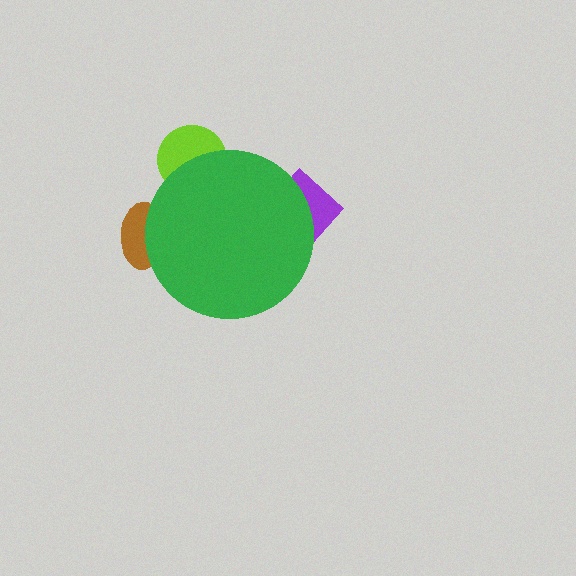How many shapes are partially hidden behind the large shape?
3 shapes are partially hidden.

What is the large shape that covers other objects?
A green circle.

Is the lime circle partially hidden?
Yes, the lime circle is partially hidden behind the green circle.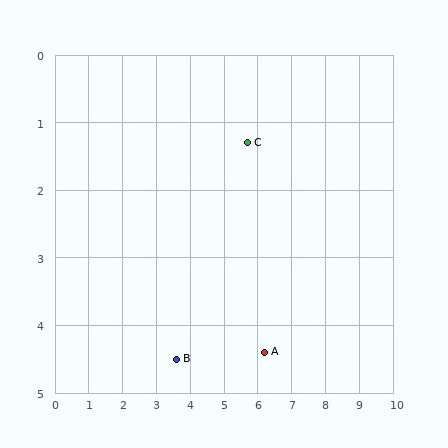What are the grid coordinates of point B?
Point B is at approximately (3.6, 4.5).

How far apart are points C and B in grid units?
Points C and B are about 3.8 grid units apart.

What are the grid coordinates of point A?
Point A is at approximately (6.2, 4.4).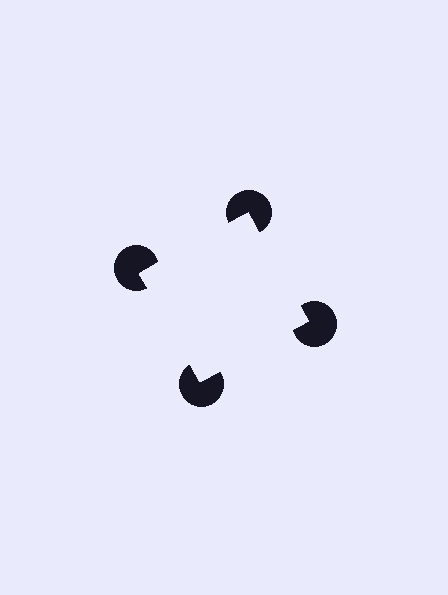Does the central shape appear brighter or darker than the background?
It typically appears slightly brighter than the background, even though no actual brightness change is drawn.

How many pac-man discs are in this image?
There are 4 — one at each vertex of the illusory square.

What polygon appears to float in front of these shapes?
An illusory square — its edges are inferred from the aligned wedge cuts in the pac-man discs, not physically drawn.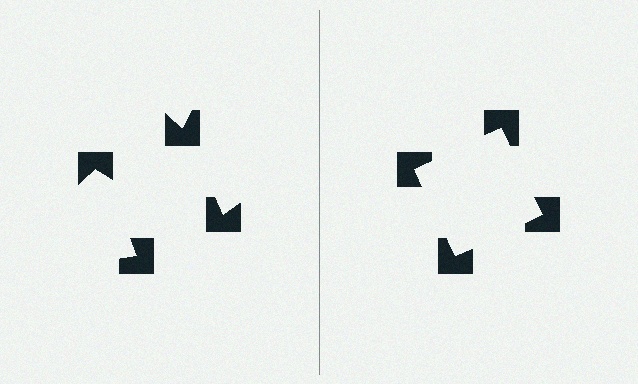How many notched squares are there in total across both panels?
8 — 4 on each side.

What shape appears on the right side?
An illusory square.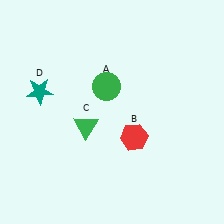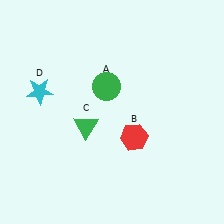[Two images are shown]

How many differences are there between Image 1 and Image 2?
There is 1 difference between the two images.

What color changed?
The star (D) changed from teal in Image 1 to cyan in Image 2.